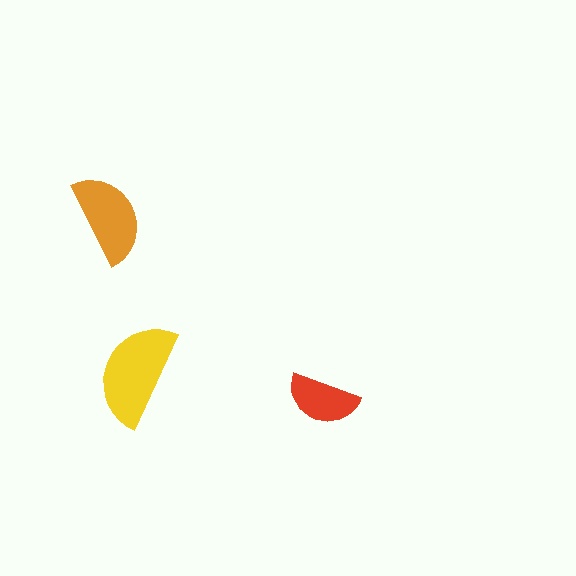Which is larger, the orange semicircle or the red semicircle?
The orange one.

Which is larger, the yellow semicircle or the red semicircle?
The yellow one.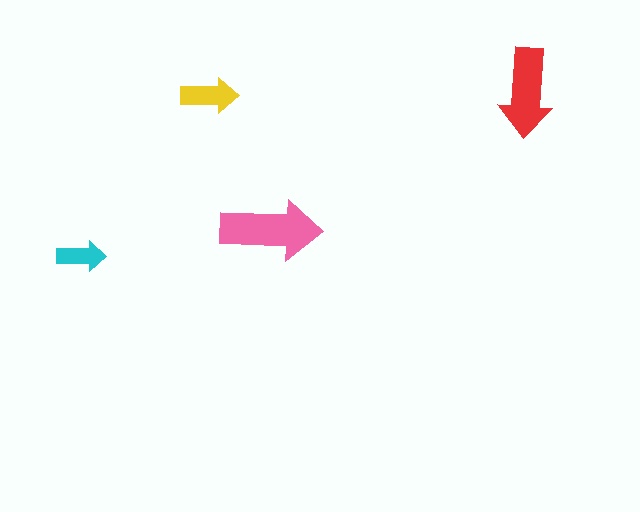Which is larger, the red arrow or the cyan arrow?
The red one.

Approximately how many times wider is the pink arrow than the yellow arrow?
About 1.5 times wider.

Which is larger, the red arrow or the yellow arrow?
The red one.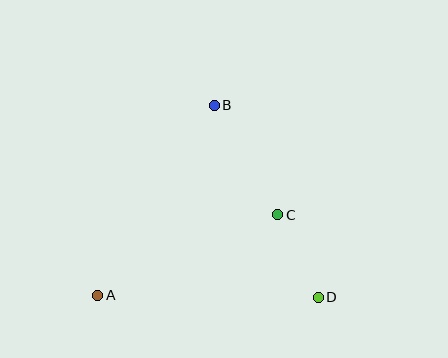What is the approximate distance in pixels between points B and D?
The distance between B and D is approximately 218 pixels.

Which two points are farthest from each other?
Points A and B are farthest from each other.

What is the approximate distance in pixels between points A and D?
The distance between A and D is approximately 220 pixels.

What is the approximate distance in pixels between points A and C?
The distance between A and C is approximately 197 pixels.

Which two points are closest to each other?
Points C and D are closest to each other.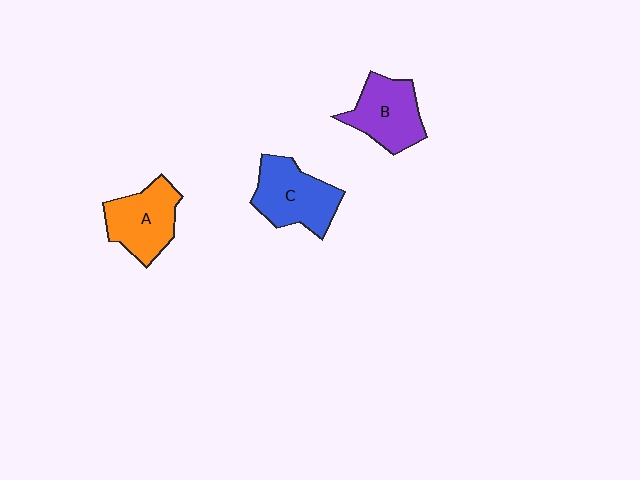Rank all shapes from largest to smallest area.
From largest to smallest: C (blue), A (orange), B (purple).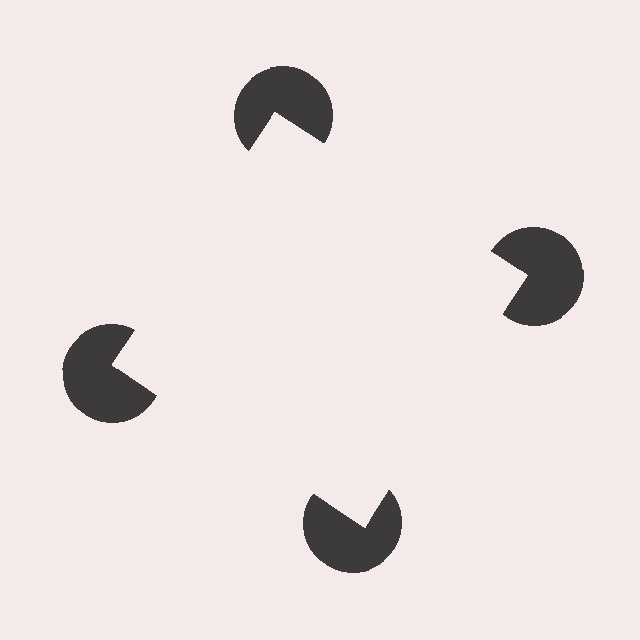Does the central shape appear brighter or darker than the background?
It typically appears slightly brighter than the background, even though no actual brightness change is drawn.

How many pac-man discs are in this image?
There are 4 — one at each vertex of the illusory square.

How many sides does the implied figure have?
4 sides.